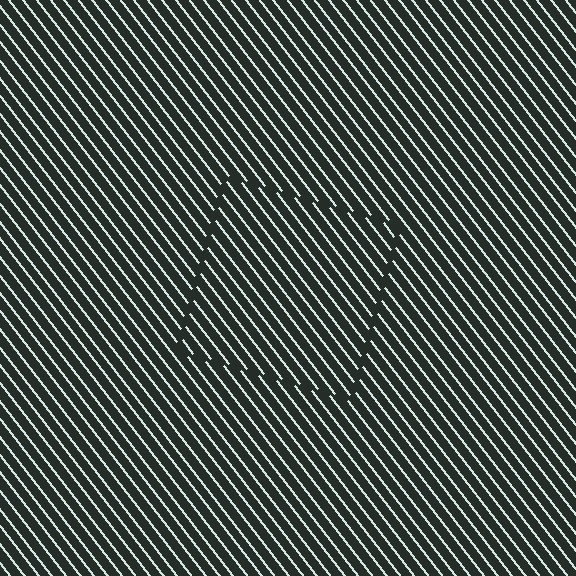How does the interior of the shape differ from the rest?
The interior of the shape contains the same grating, shifted by half a period — the contour is defined by the phase discontinuity where line-ends from the inner and outer gratings abut.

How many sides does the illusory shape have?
4 sides — the line-ends trace a square.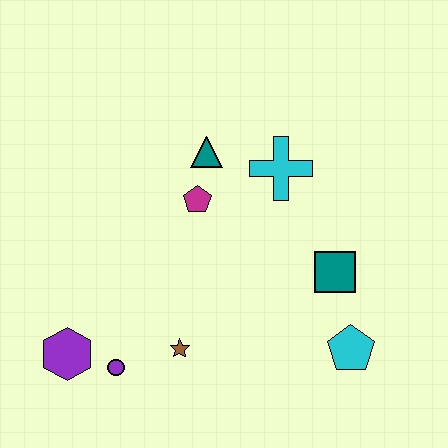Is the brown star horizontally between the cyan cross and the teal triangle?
No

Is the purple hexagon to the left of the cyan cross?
Yes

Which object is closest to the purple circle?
The purple hexagon is closest to the purple circle.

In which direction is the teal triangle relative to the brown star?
The teal triangle is above the brown star.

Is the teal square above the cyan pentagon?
Yes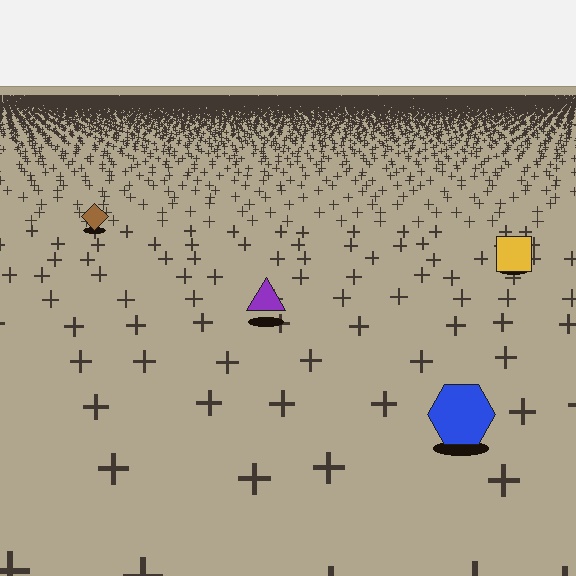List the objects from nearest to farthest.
From nearest to farthest: the blue hexagon, the purple triangle, the yellow square, the brown diamond.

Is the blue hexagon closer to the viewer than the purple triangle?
Yes. The blue hexagon is closer — you can tell from the texture gradient: the ground texture is coarser near it.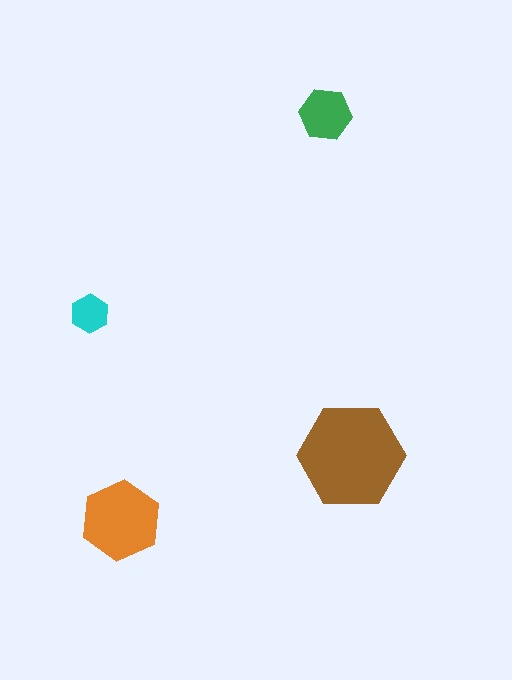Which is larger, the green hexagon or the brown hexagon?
The brown one.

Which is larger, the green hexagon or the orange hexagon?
The orange one.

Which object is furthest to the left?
The cyan hexagon is leftmost.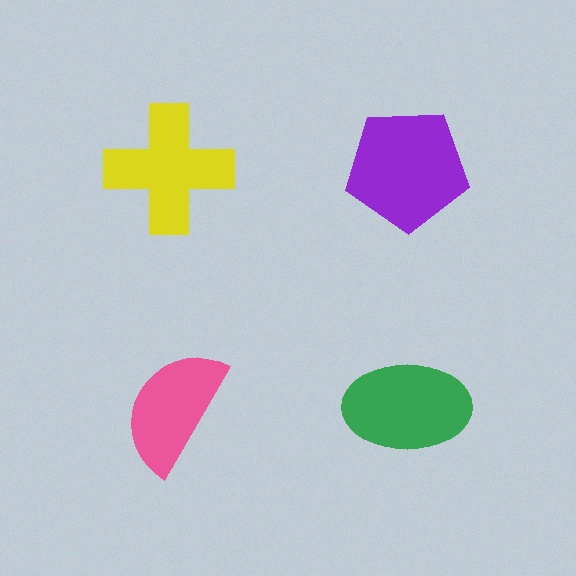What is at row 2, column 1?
A pink semicircle.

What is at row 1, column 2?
A purple pentagon.